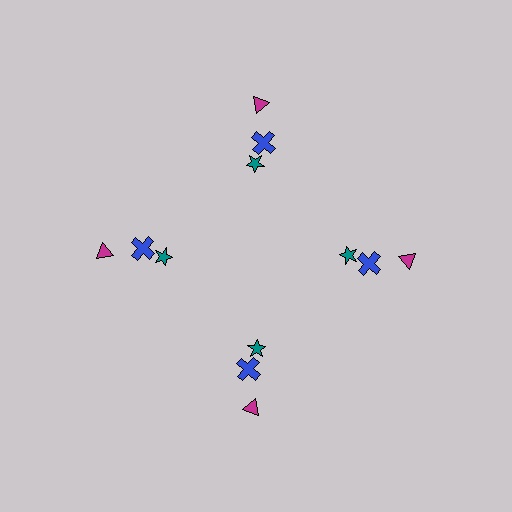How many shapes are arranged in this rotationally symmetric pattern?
There are 12 shapes, arranged in 4 groups of 3.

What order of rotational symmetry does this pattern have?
This pattern has 4-fold rotational symmetry.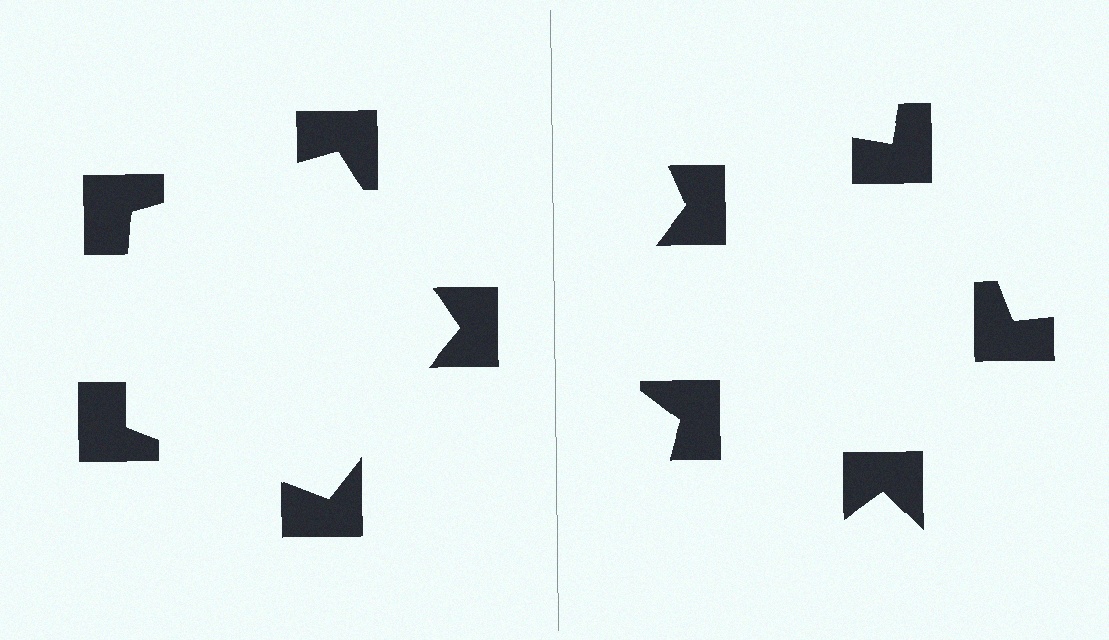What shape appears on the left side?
An illusory pentagon.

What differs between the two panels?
The notched squares are positioned identically on both sides; only the wedge orientations differ. On the left they align to a pentagon; on the right they are misaligned.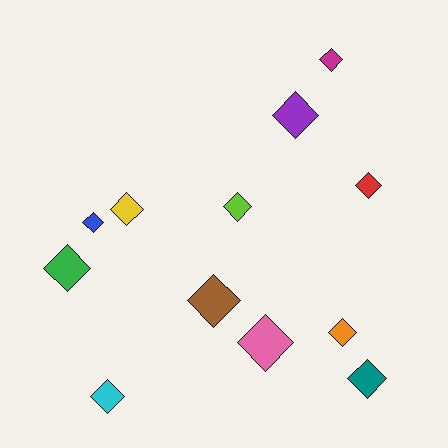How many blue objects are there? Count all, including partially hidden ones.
There is 1 blue object.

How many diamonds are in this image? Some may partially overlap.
There are 12 diamonds.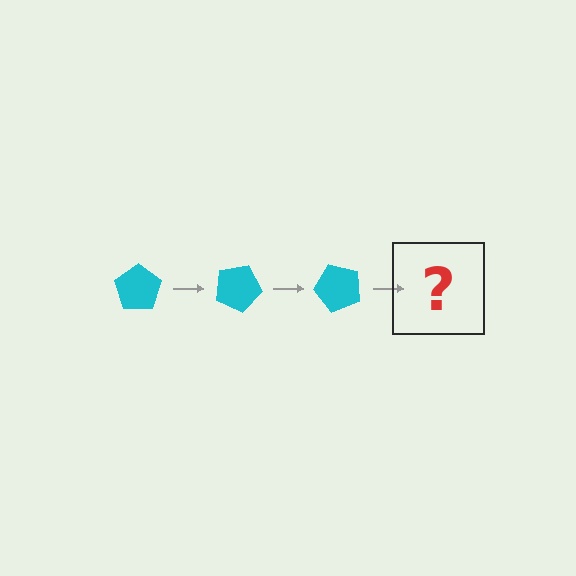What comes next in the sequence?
The next element should be a cyan pentagon rotated 75 degrees.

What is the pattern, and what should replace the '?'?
The pattern is that the pentagon rotates 25 degrees each step. The '?' should be a cyan pentagon rotated 75 degrees.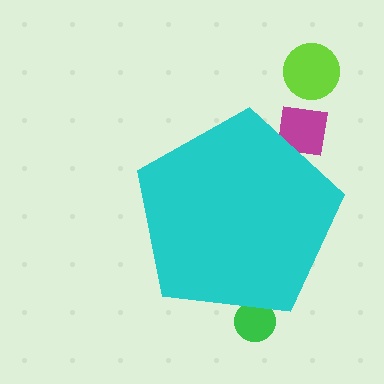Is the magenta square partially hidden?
Yes, the magenta square is partially hidden behind the cyan pentagon.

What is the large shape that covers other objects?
A cyan pentagon.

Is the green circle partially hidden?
Yes, the green circle is partially hidden behind the cyan pentagon.